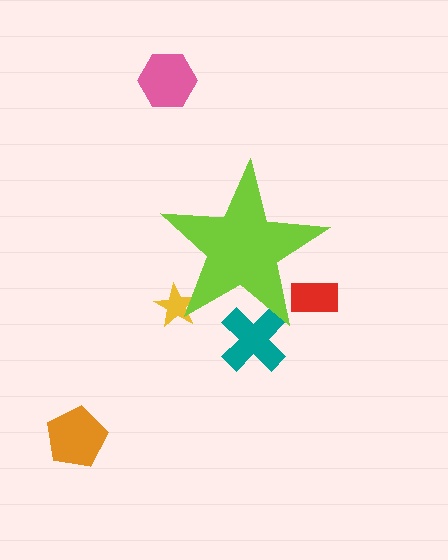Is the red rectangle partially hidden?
Yes, the red rectangle is partially hidden behind the lime star.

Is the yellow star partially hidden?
Yes, the yellow star is partially hidden behind the lime star.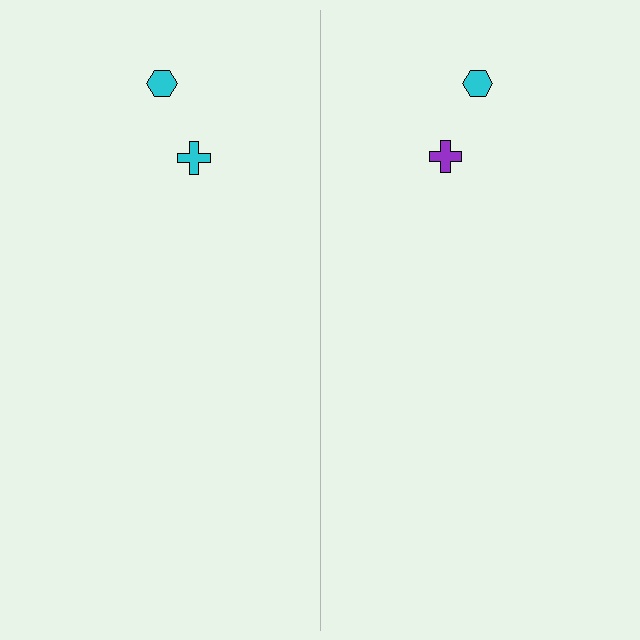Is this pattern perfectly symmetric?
No, the pattern is not perfectly symmetric. The purple cross on the right side breaks the symmetry — its mirror counterpart is cyan.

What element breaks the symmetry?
The purple cross on the right side breaks the symmetry — its mirror counterpart is cyan.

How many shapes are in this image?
There are 4 shapes in this image.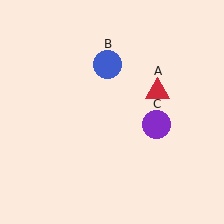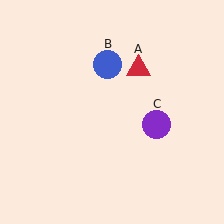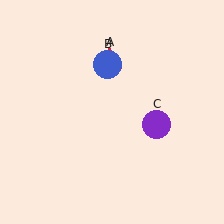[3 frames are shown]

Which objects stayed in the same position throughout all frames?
Blue circle (object B) and purple circle (object C) remained stationary.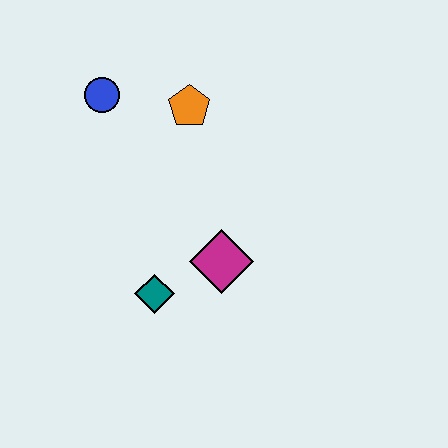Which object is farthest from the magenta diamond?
The blue circle is farthest from the magenta diamond.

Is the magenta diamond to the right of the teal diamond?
Yes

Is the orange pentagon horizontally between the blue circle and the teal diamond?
No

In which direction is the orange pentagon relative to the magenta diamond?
The orange pentagon is above the magenta diamond.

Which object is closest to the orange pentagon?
The blue circle is closest to the orange pentagon.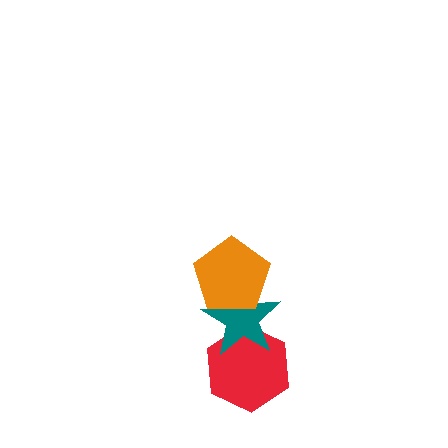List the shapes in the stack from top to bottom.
From top to bottom: the orange pentagon, the teal star, the red hexagon.